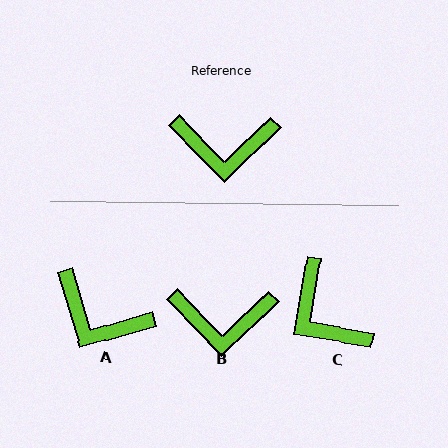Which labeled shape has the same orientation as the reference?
B.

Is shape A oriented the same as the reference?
No, it is off by about 28 degrees.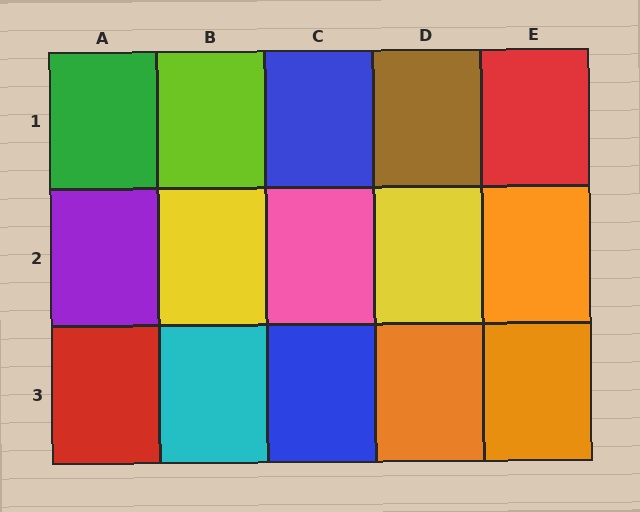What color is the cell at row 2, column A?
Purple.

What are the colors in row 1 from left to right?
Green, lime, blue, brown, red.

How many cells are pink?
1 cell is pink.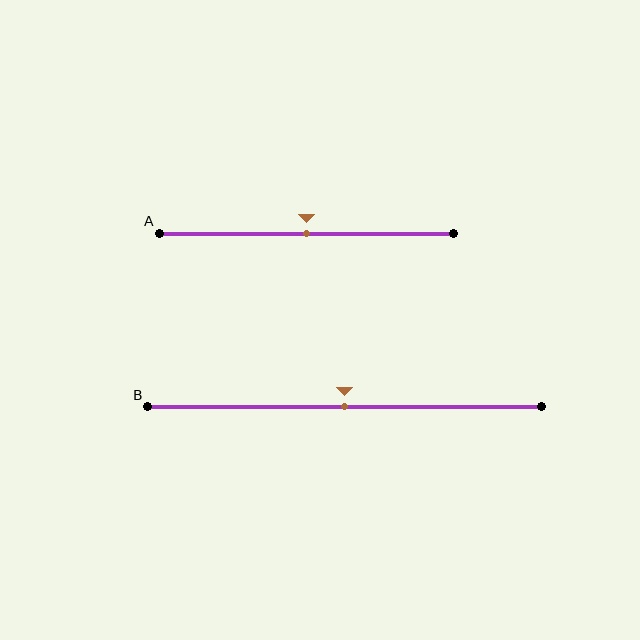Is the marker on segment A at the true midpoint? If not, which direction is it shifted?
Yes, the marker on segment A is at the true midpoint.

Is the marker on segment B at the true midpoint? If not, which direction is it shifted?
Yes, the marker on segment B is at the true midpoint.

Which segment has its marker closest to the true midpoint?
Segment A has its marker closest to the true midpoint.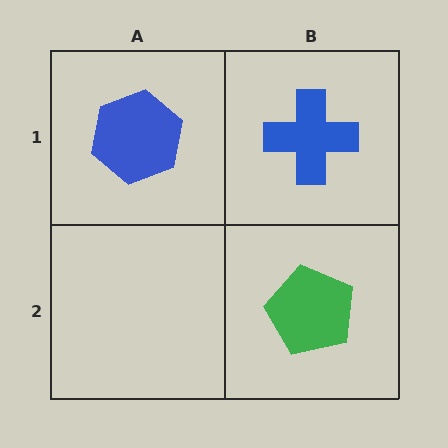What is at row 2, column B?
A green pentagon.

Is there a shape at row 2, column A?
No, that cell is empty.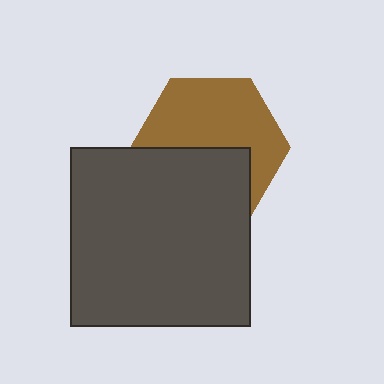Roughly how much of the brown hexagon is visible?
About half of it is visible (roughly 58%).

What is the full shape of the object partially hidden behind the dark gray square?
The partially hidden object is a brown hexagon.